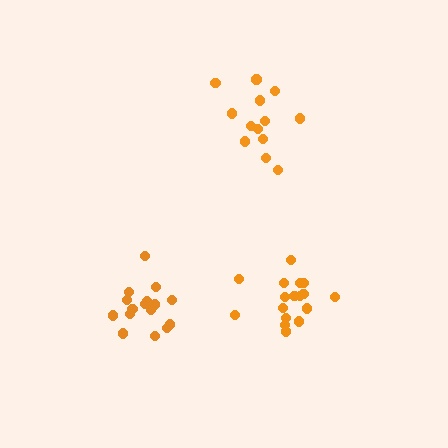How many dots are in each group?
Group 1: 13 dots, Group 2: 17 dots, Group 3: 16 dots (46 total).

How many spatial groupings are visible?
There are 3 spatial groupings.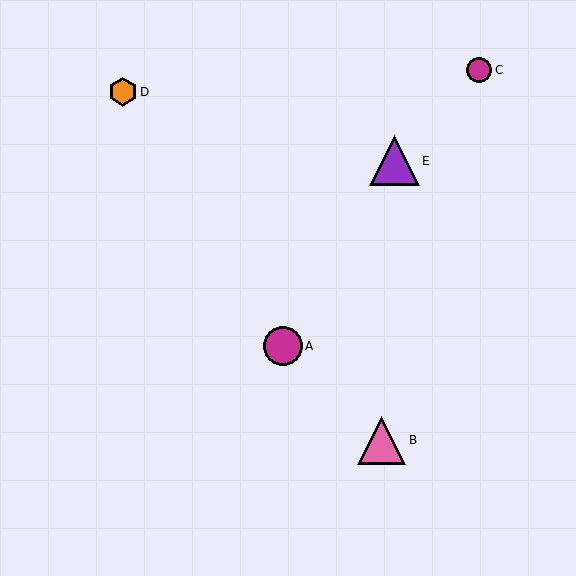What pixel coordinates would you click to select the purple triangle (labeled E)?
Click at (394, 161) to select the purple triangle E.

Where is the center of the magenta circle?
The center of the magenta circle is at (479, 70).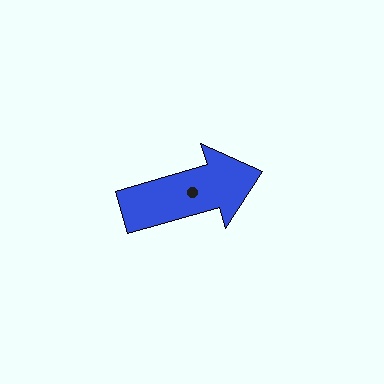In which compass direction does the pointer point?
East.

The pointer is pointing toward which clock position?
Roughly 2 o'clock.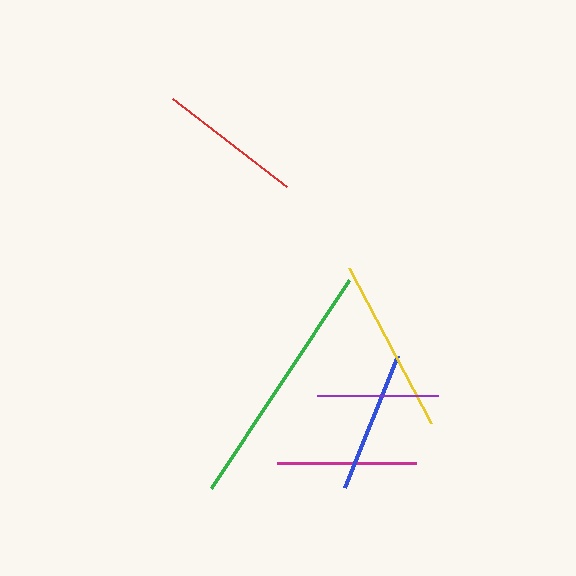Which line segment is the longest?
The green line is the longest at approximately 249 pixels.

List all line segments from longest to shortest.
From longest to shortest: green, yellow, red, blue, magenta, purple.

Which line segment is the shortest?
The purple line is the shortest at approximately 122 pixels.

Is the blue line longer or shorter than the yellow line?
The yellow line is longer than the blue line.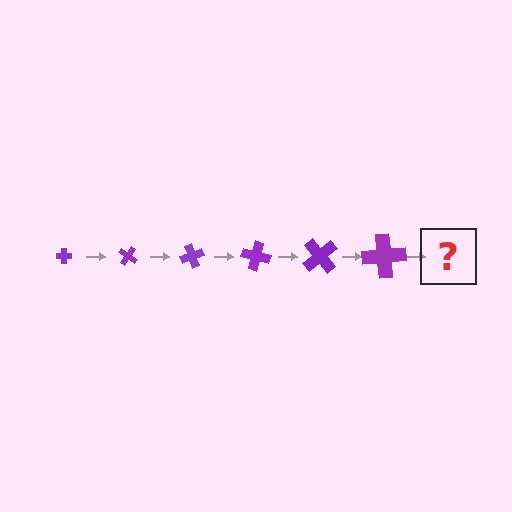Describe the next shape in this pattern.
It should be a cross, larger than the previous one and rotated 210 degrees from the start.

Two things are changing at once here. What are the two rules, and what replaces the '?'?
The two rules are that the cross grows larger each step and it rotates 35 degrees each step. The '?' should be a cross, larger than the previous one and rotated 210 degrees from the start.